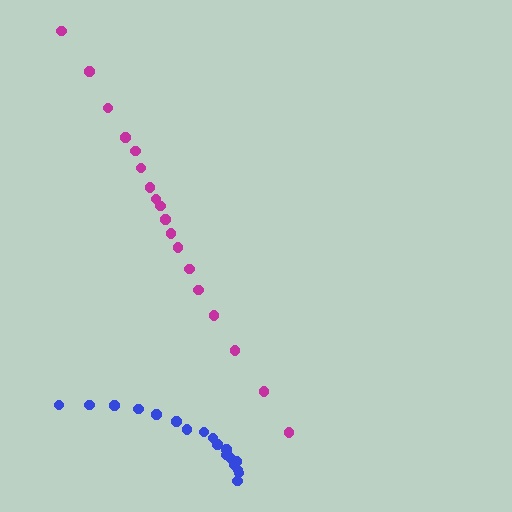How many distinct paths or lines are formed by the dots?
There are 2 distinct paths.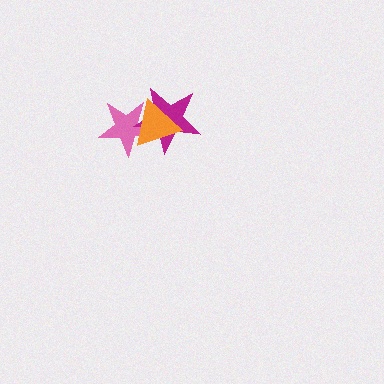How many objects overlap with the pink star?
2 objects overlap with the pink star.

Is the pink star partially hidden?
Yes, it is partially covered by another shape.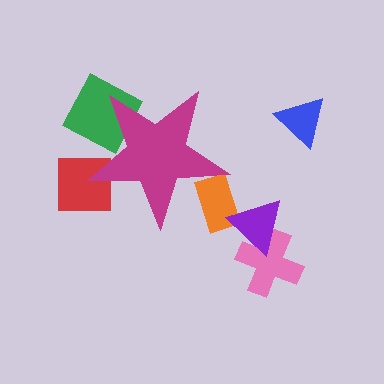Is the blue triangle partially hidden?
No, the blue triangle is fully visible.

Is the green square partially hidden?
Yes, the green square is partially hidden behind the magenta star.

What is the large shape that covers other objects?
A magenta star.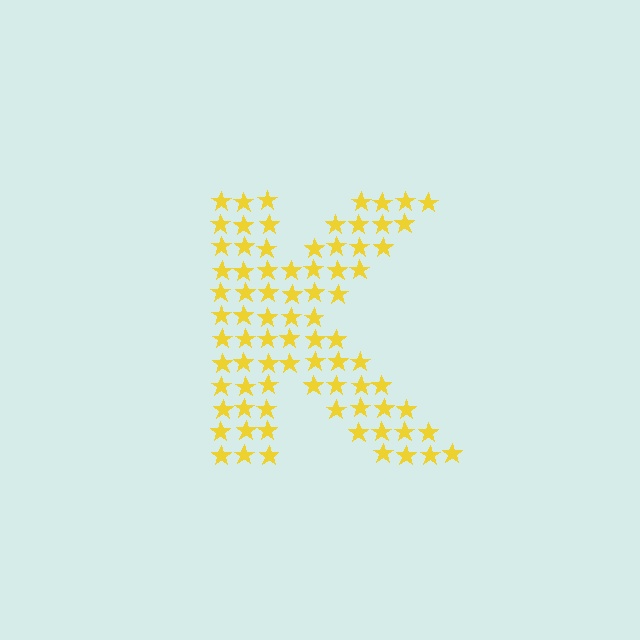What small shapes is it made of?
It is made of small stars.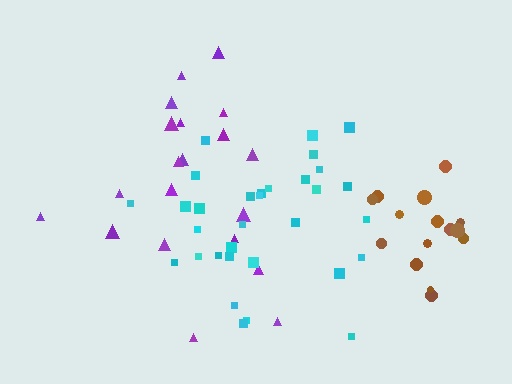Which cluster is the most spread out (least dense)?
Purple.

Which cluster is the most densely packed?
Brown.